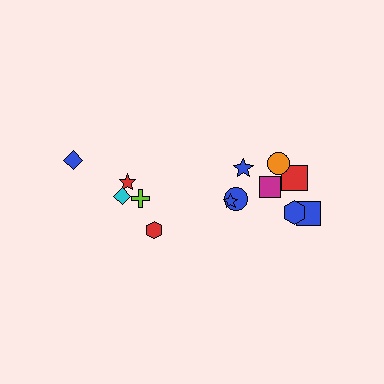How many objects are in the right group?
There are 8 objects.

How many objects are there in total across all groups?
There are 13 objects.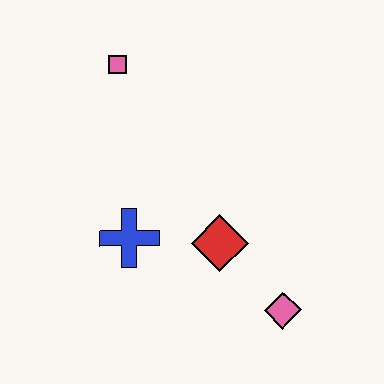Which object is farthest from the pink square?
The pink diamond is farthest from the pink square.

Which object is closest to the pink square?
The blue cross is closest to the pink square.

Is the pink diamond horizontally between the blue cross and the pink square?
No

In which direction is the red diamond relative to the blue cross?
The red diamond is to the right of the blue cross.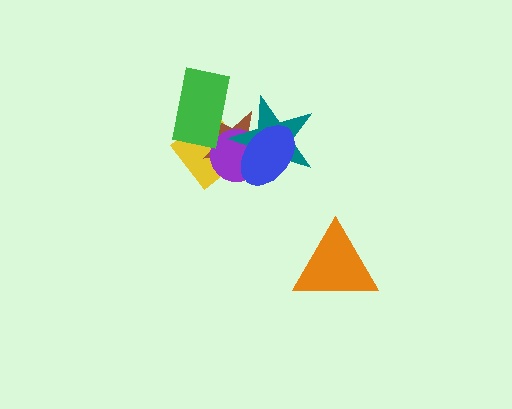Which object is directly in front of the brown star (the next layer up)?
The purple circle is directly in front of the brown star.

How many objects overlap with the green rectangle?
2 objects overlap with the green rectangle.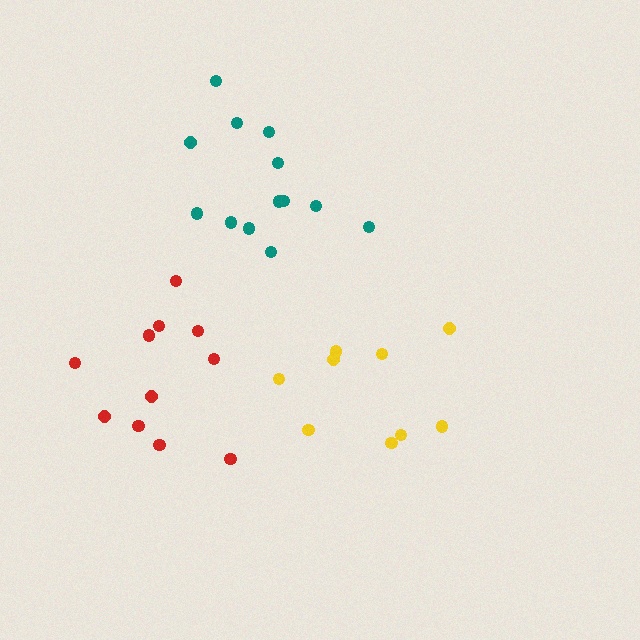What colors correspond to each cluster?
The clusters are colored: teal, red, yellow.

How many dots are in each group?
Group 1: 13 dots, Group 2: 11 dots, Group 3: 9 dots (33 total).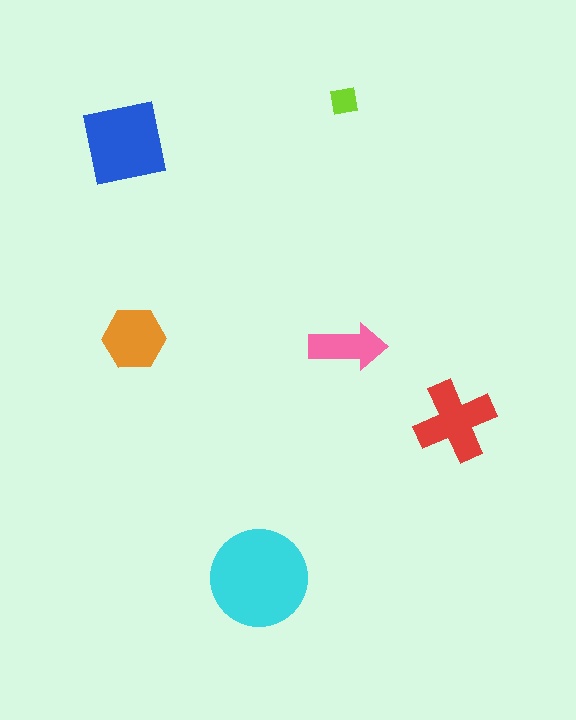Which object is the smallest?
The lime square.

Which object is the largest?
The cyan circle.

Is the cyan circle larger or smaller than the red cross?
Larger.